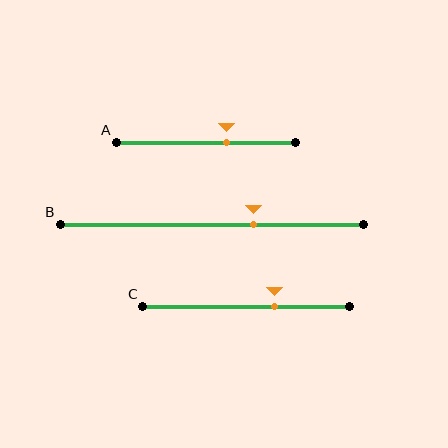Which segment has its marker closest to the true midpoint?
Segment A has its marker closest to the true midpoint.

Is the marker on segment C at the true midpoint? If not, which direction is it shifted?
No, the marker on segment C is shifted to the right by about 14% of the segment length.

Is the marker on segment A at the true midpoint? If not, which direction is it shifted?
No, the marker on segment A is shifted to the right by about 12% of the segment length.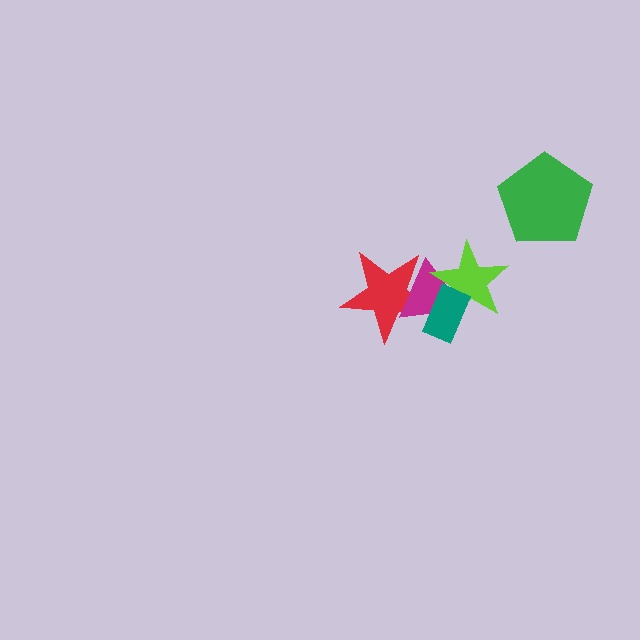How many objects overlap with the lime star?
2 objects overlap with the lime star.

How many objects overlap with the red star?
2 objects overlap with the red star.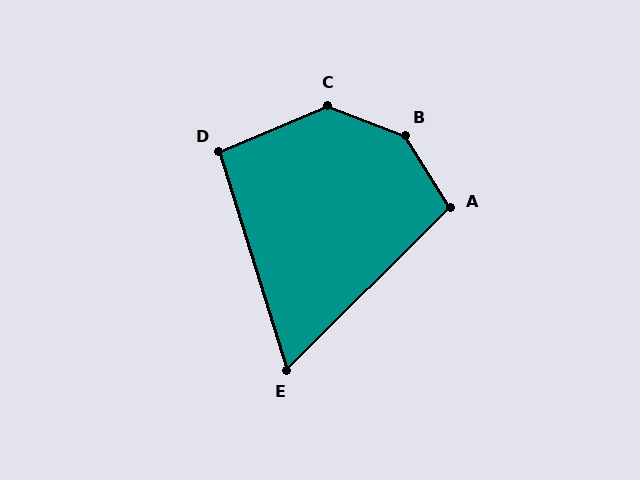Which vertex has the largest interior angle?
B, at approximately 144 degrees.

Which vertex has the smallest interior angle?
E, at approximately 62 degrees.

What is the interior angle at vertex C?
Approximately 136 degrees (obtuse).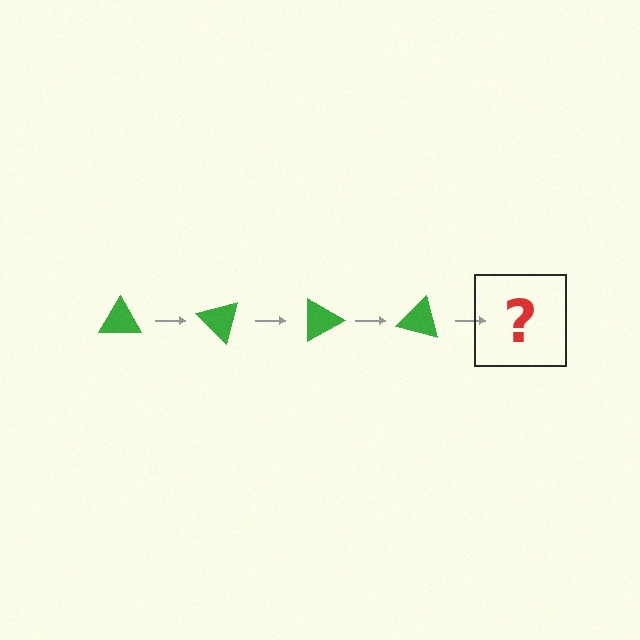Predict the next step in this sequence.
The next step is a green triangle rotated 180 degrees.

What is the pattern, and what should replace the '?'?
The pattern is that the triangle rotates 45 degrees each step. The '?' should be a green triangle rotated 180 degrees.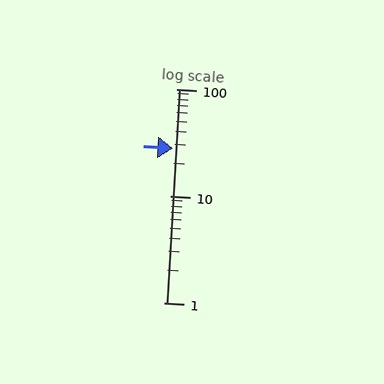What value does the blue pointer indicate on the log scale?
The pointer indicates approximately 28.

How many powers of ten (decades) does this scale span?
The scale spans 2 decades, from 1 to 100.